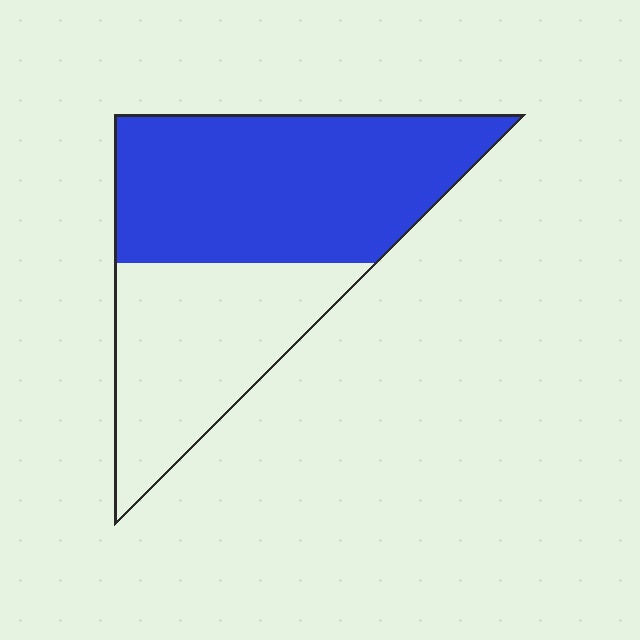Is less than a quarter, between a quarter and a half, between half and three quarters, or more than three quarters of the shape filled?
Between half and three quarters.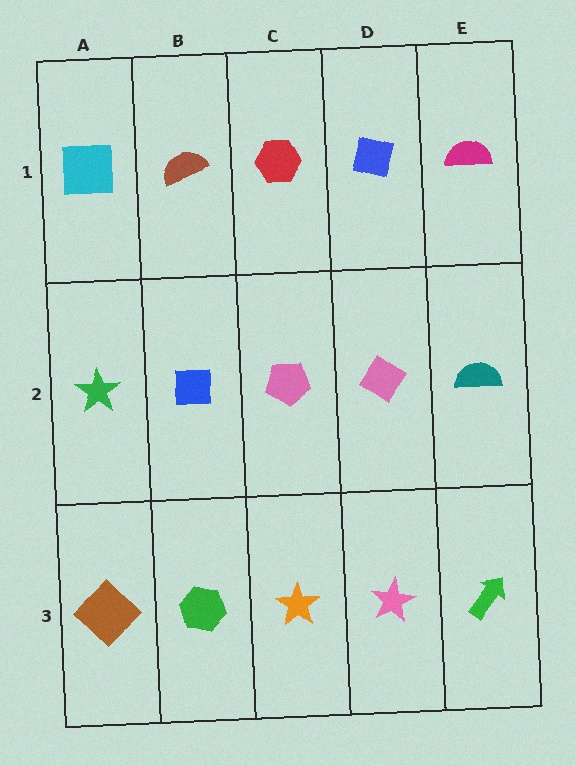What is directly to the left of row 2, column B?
A green star.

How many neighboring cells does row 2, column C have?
4.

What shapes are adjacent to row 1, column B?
A blue square (row 2, column B), a cyan square (row 1, column A), a red hexagon (row 1, column C).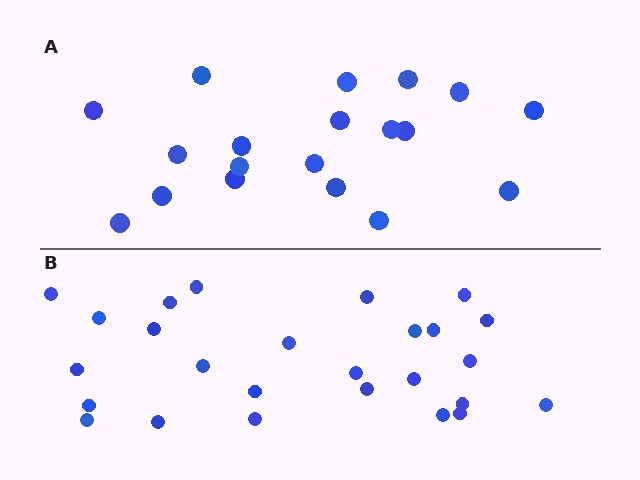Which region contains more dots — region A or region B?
Region B (the bottom region) has more dots.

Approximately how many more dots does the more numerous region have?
Region B has roughly 8 or so more dots than region A.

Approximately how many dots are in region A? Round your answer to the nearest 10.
About 20 dots. (The exact count is 19, which rounds to 20.)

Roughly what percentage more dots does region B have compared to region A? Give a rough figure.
About 35% more.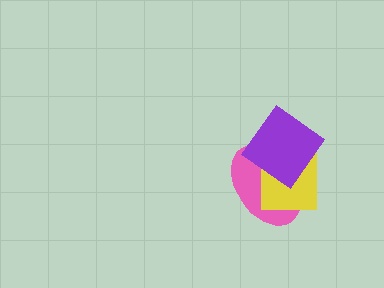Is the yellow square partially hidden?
Yes, it is partially covered by another shape.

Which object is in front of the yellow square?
The purple diamond is in front of the yellow square.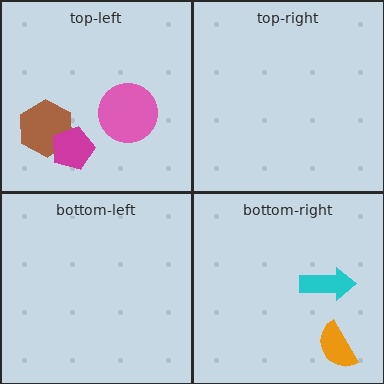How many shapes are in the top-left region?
3.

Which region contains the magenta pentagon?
The top-left region.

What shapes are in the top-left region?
The brown hexagon, the magenta pentagon, the pink circle.